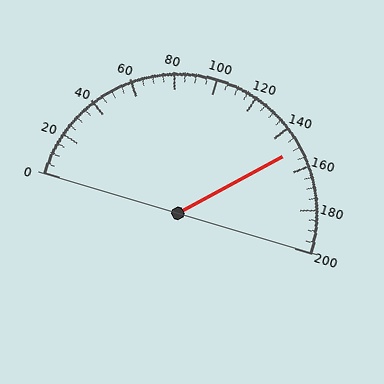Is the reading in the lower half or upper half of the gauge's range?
The reading is in the upper half of the range (0 to 200).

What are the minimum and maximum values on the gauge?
The gauge ranges from 0 to 200.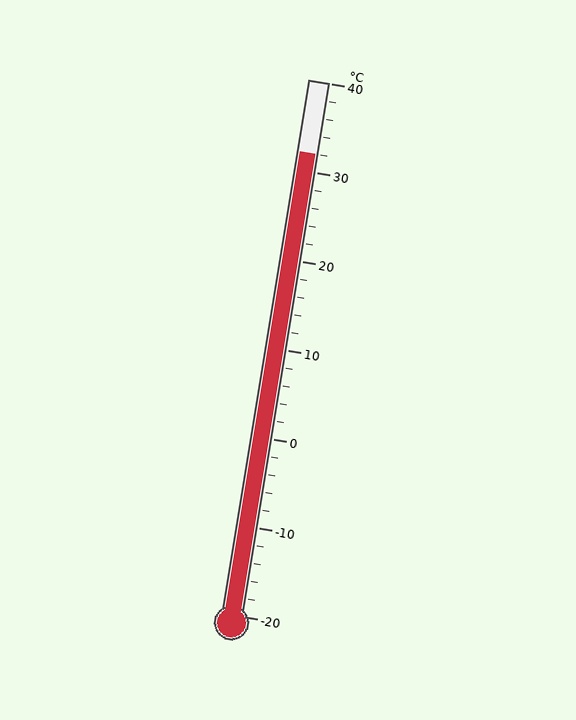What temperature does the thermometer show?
The thermometer shows approximately 32°C.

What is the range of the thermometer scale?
The thermometer scale ranges from -20°C to 40°C.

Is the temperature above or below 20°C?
The temperature is above 20°C.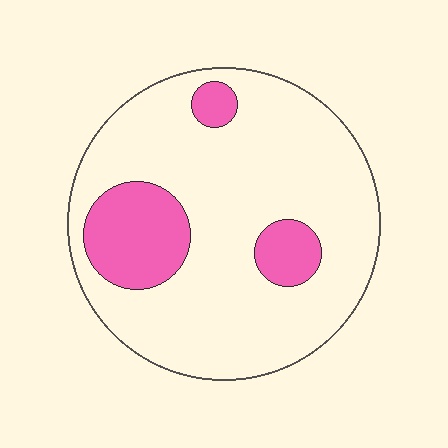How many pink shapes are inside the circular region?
3.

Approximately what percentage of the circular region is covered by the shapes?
Approximately 20%.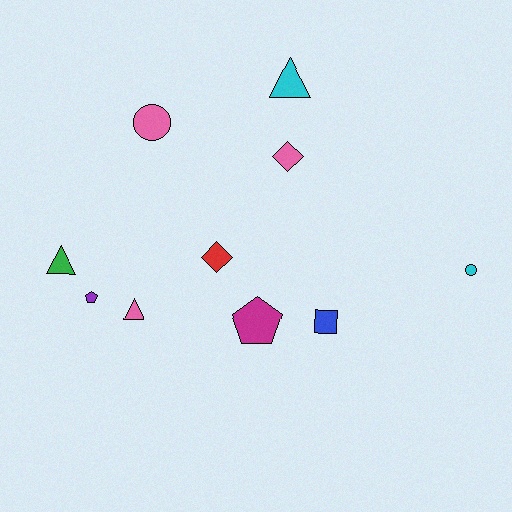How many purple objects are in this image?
There is 1 purple object.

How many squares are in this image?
There is 1 square.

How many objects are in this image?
There are 10 objects.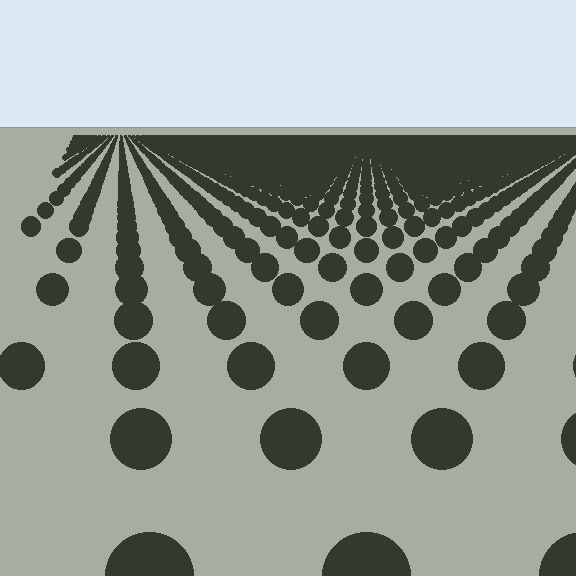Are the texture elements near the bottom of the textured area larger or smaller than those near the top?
Larger. Near the bottom, elements are closer to the viewer and appear at a bigger on-screen size.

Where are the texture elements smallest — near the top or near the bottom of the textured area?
Near the top.